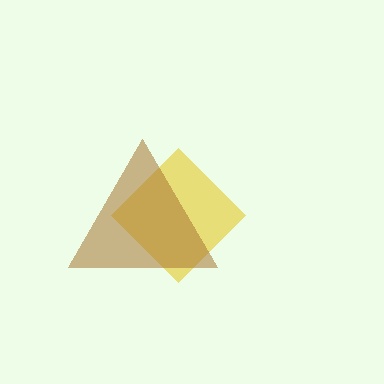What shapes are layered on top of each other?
The layered shapes are: a yellow diamond, a brown triangle.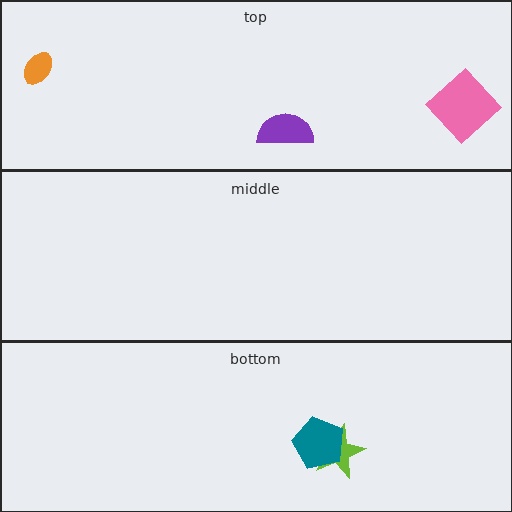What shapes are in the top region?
The purple semicircle, the orange ellipse, the pink diamond.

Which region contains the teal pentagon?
The bottom region.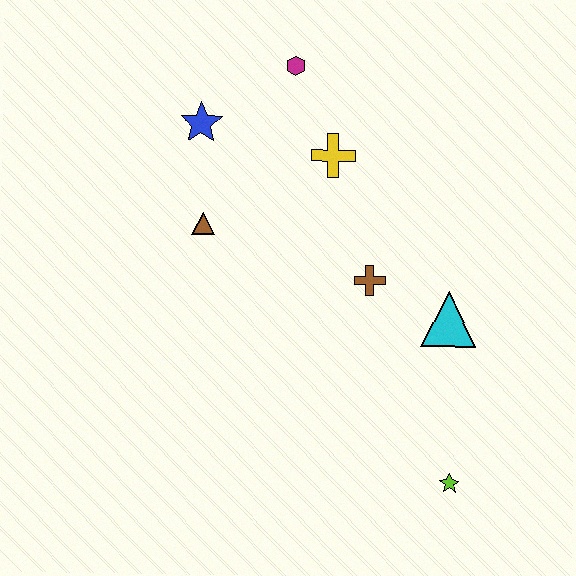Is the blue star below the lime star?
No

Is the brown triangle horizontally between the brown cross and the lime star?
No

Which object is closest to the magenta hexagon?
The yellow cross is closest to the magenta hexagon.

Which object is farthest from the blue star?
The lime star is farthest from the blue star.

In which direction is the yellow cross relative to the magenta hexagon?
The yellow cross is below the magenta hexagon.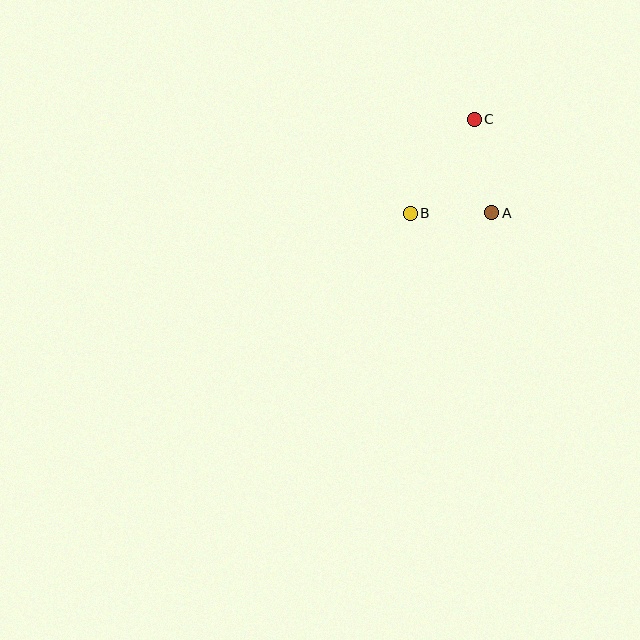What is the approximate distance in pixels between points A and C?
The distance between A and C is approximately 95 pixels.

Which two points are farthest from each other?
Points B and C are farthest from each other.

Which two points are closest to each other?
Points A and B are closest to each other.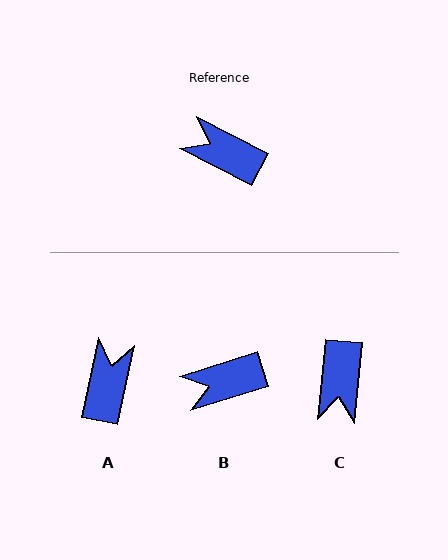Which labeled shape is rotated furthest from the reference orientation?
C, about 112 degrees away.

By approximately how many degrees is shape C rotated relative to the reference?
Approximately 112 degrees counter-clockwise.